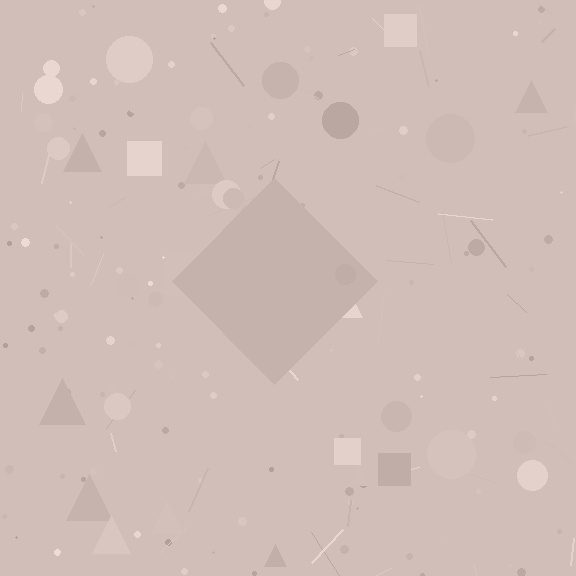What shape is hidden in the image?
A diamond is hidden in the image.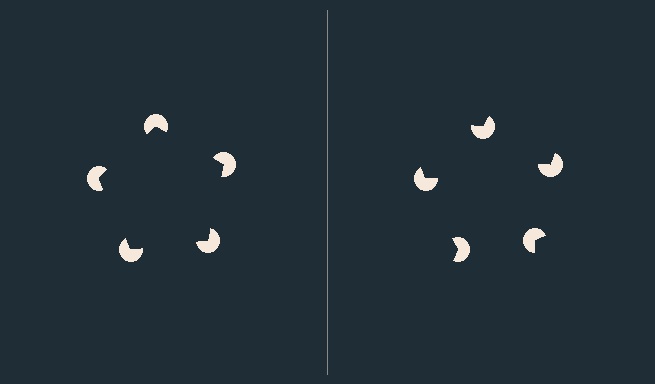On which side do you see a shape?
An illusory pentagon appears on the left side. On the right side the wedge cuts are rotated, so no coherent shape forms.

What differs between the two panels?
The pac-man discs are positioned identically on both sides; only the wedge orientations differ. On the left they align to a pentagon; on the right they are misaligned.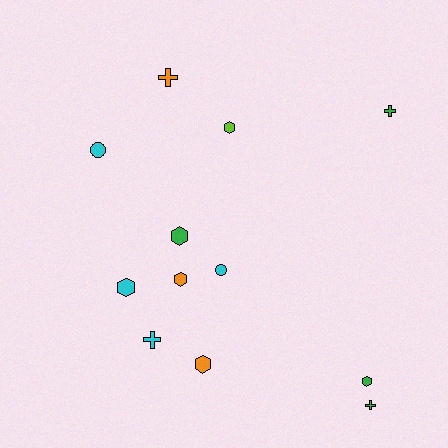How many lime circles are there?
There are no lime circles.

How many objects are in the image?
There are 12 objects.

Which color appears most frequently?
Cyan, with 4 objects.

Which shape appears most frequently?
Hexagon, with 6 objects.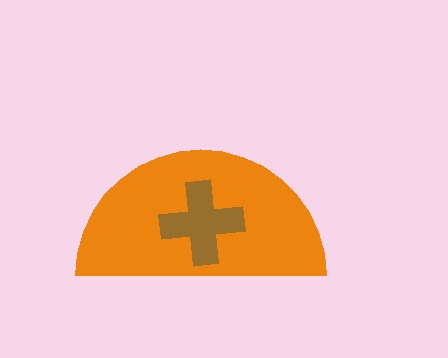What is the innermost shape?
The brown cross.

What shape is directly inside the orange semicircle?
The brown cross.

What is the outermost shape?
The orange semicircle.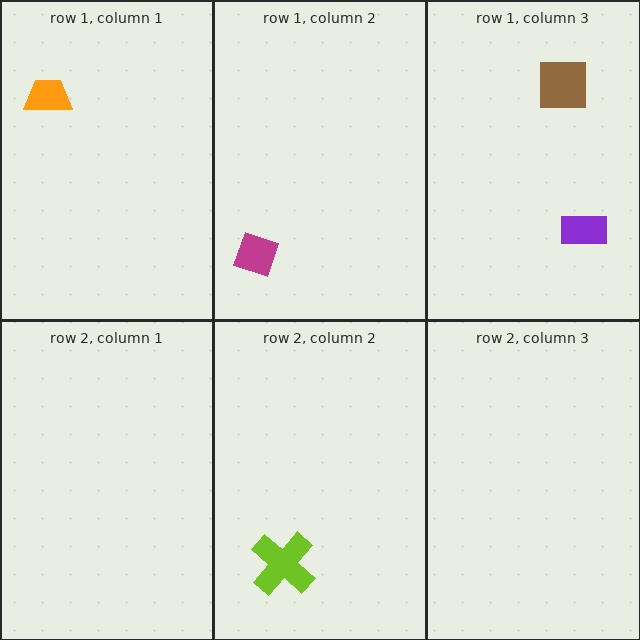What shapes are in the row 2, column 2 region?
The lime cross.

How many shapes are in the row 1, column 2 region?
1.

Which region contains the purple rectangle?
The row 1, column 3 region.